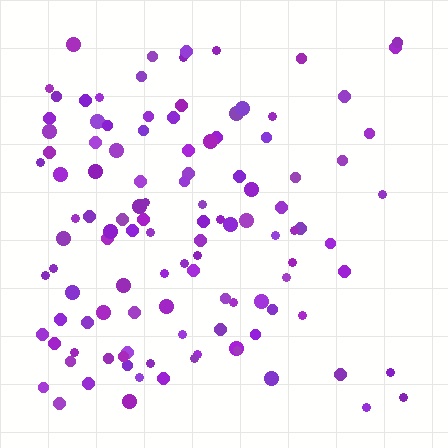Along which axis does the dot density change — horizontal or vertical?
Horizontal.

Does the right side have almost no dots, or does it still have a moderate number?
Still a moderate number, just noticeably fewer than the left.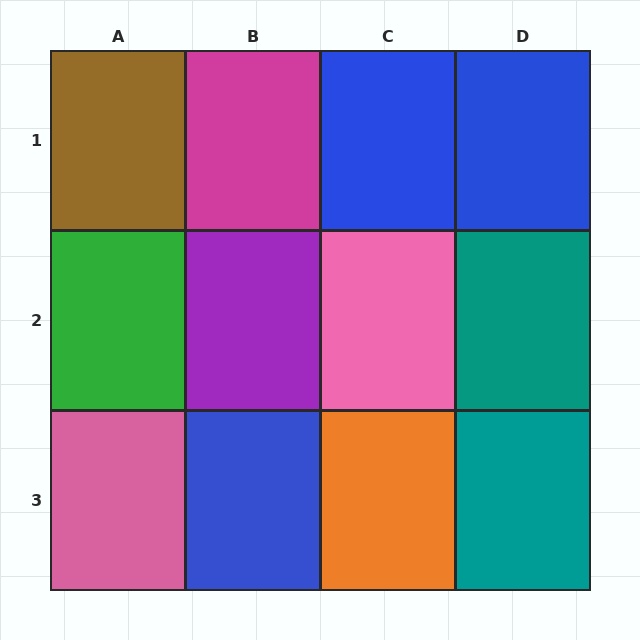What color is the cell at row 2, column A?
Green.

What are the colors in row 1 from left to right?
Brown, magenta, blue, blue.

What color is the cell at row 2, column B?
Purple.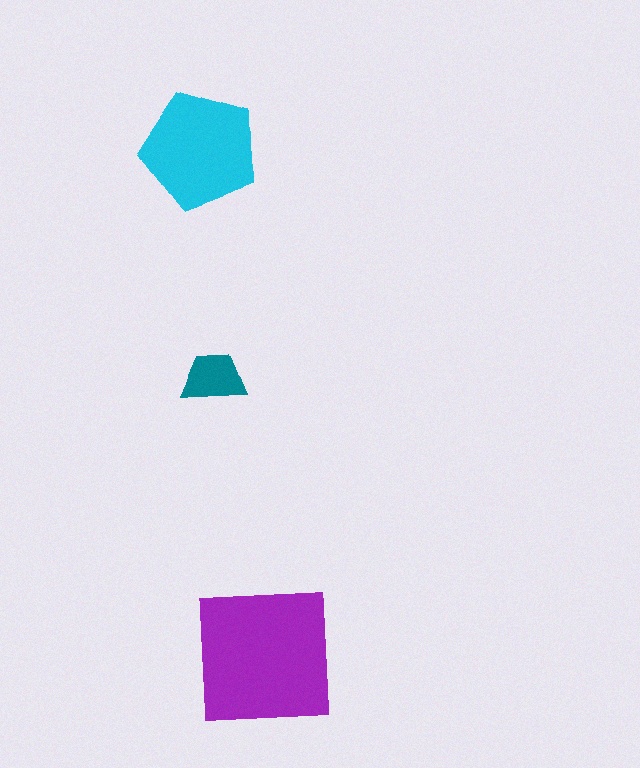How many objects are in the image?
There are 3 objects in the image.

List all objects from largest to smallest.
The purple square, the cyan pentagon, the teal trapezoid.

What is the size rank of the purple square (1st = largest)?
1st.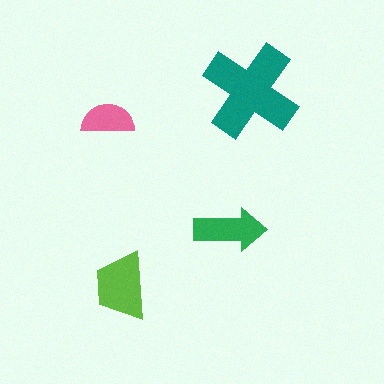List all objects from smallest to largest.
The pink semicircle, the green arrow, the lime trapezoid, the teal cross.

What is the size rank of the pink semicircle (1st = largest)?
4th.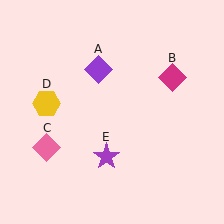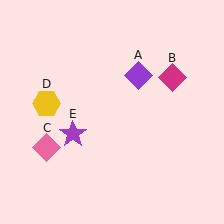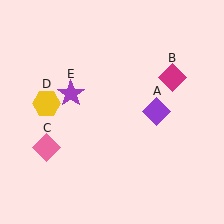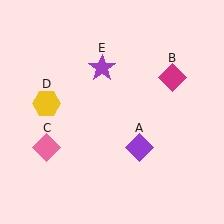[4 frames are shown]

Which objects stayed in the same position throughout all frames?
Magenta diamond (object B) and pink diamond (object C) and yellow hexagon (object D) remained stationary.